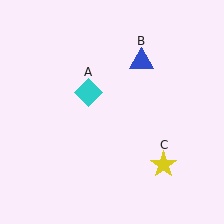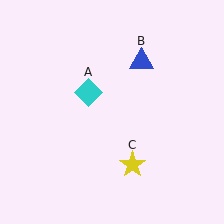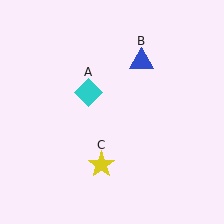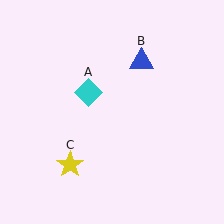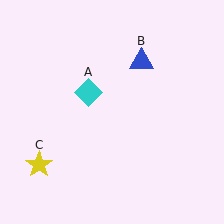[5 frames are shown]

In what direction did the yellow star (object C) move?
The yellow star (object C) moved left.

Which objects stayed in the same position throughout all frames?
Cyan diamond (object A) and blue triangle (object B) remained stationary.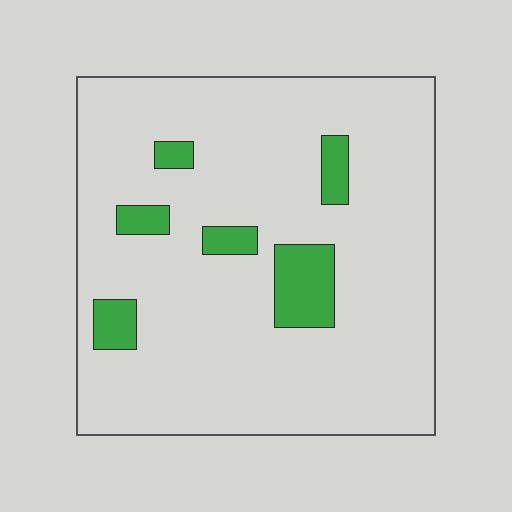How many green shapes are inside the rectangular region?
6.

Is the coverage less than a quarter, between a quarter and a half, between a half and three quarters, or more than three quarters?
Less than a quarter.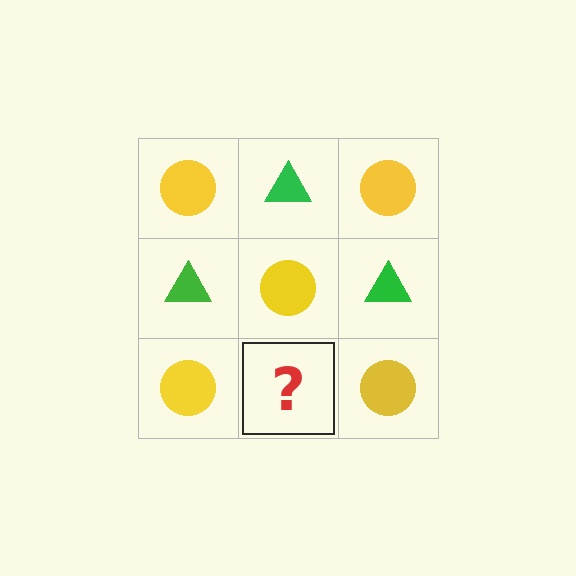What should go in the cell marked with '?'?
The missing cell should contain a green triangle.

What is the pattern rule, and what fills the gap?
The rule is that it alternates yellow circle and green triangle in a checkerboard pattern. The gap should be filled with a green triangle.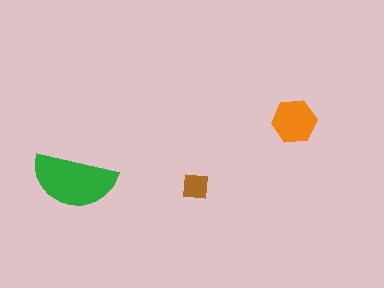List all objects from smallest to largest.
The brown square, the orange hexagon, the green semicircle.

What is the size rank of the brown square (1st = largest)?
3rd.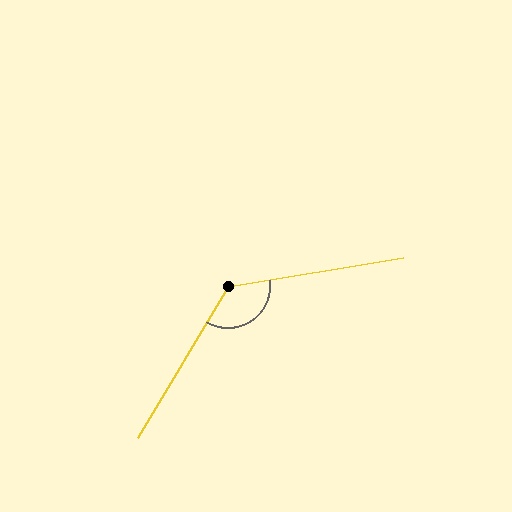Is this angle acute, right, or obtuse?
It is obtuse.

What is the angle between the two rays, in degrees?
Approximately 130 degrees.